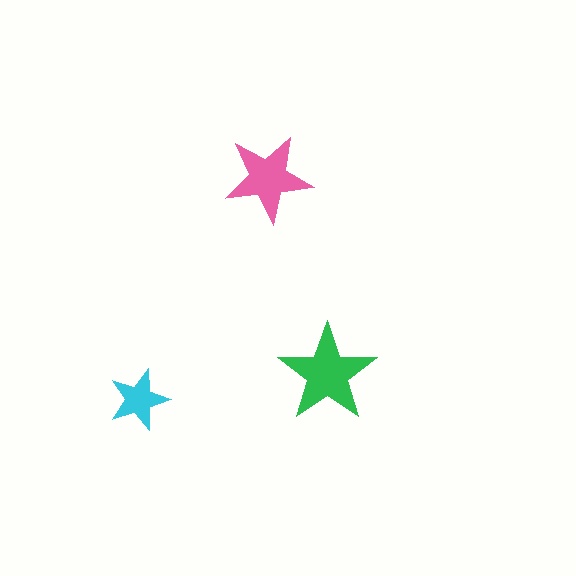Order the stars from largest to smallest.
the green one, the pink one, the cyan one.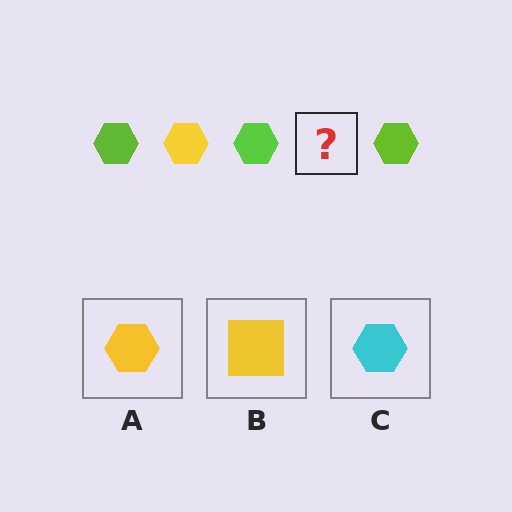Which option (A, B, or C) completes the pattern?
A.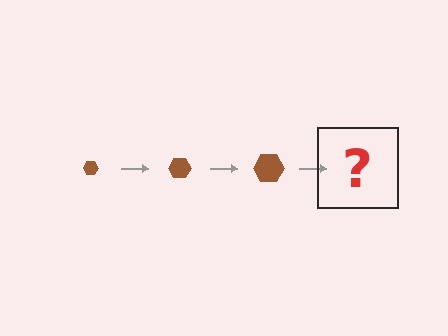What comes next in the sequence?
The next element should be a brown hexagon, larger than the previous one.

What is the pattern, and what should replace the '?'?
The pattern is that the hexagon gets progressively larger each step. The '?' should be a brown hexagon, larger than the previous one.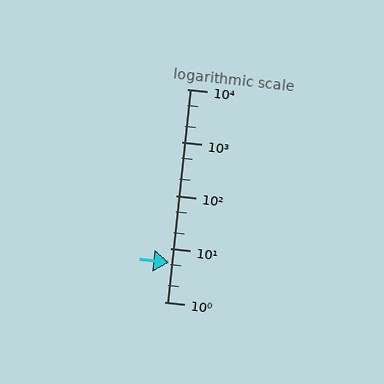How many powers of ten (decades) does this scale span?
The scale spans 4 decades, from 1 to 10000.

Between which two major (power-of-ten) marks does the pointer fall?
The pointer is between 1 and 10.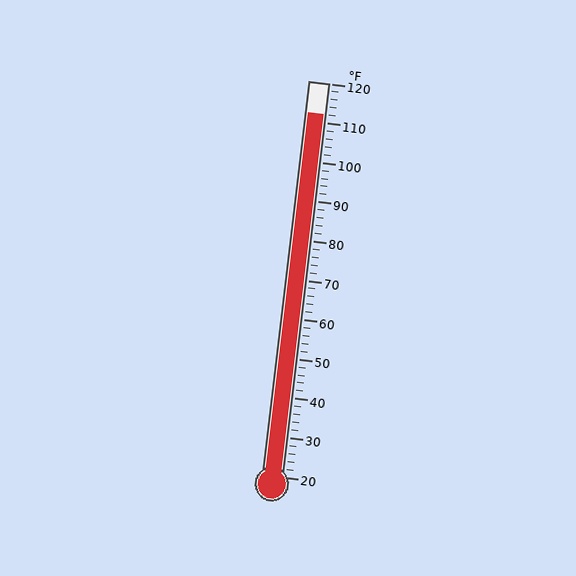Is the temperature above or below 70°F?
The temperature is above 70°F.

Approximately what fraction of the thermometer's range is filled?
The thermometer is filled to approximately 90% of its range.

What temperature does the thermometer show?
The thermometer shows approximately 112°F.